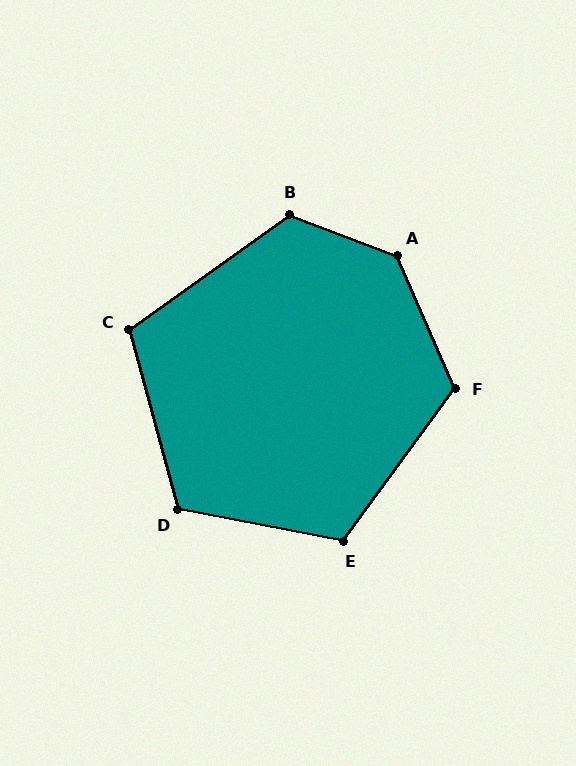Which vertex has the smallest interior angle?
C, at approximately 110 degrees.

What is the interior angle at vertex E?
Approximately 115 degrees (obtuse).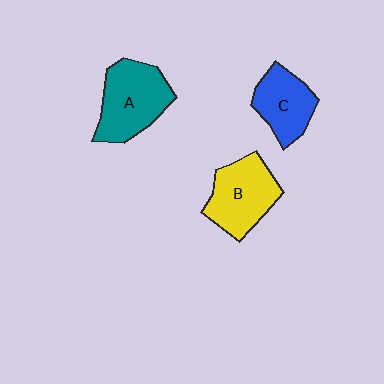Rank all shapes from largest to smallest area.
From largest to smallest: A (teal), B (yellow), C (blue).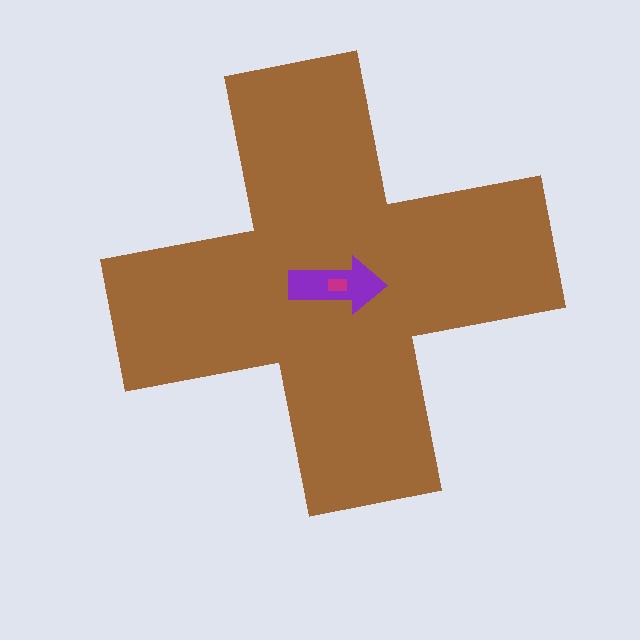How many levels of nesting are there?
3.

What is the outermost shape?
The brown cross.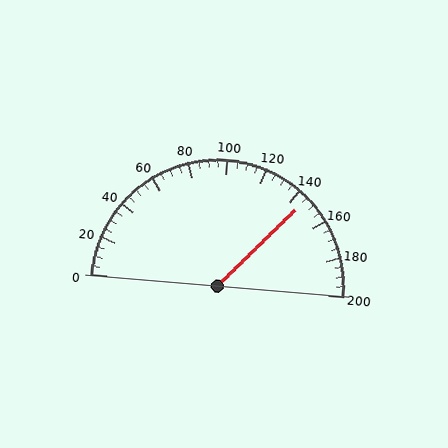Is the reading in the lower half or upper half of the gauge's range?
The reading is in the upper half of the range (0 to 200).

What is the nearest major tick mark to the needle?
The nearest major tick mark is 140.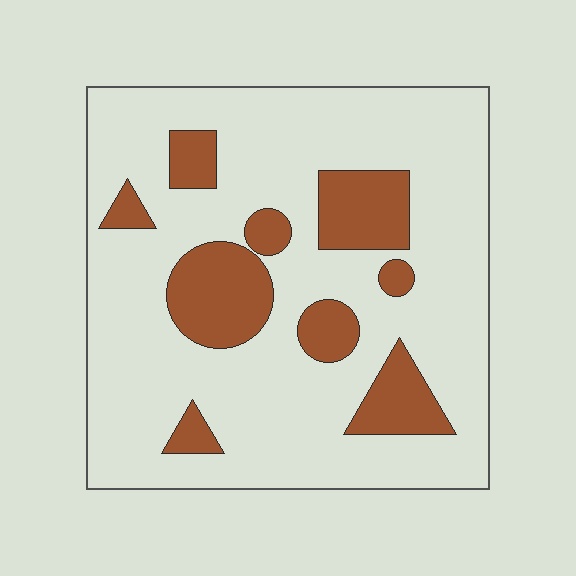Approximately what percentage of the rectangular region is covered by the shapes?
Approximately 20%.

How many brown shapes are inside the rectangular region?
9.